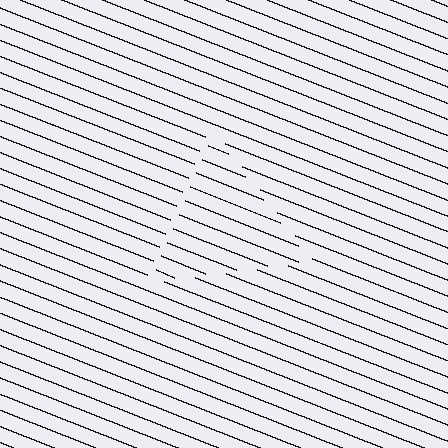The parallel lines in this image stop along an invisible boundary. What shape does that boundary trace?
An illusory triangle. The interior of the shape contains the same grating, shifted by half a period — the contour is defined by the phase discontinuity where line-ends from the inner and outer gratings abut.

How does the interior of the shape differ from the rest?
The interior of the shape contains the same grating, shifted by half a period — the contour is defined by the phase discontinuity where line-ends from the inner and outer gratings abut.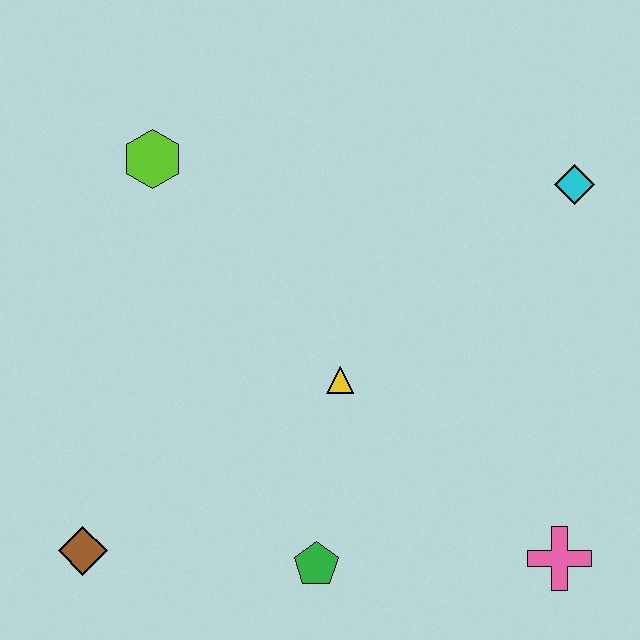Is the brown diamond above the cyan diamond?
No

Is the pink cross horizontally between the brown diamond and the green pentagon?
No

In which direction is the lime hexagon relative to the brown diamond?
The lime hexagon is above the brown diamond.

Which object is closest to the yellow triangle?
The green pentagon is closest to the yellow triangle.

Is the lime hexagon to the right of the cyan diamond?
No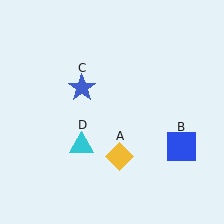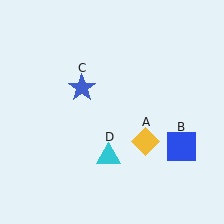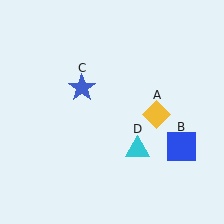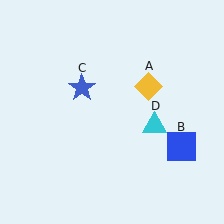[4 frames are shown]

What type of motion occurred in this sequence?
The yellow diamond (object A), cyan triangle (object D) rotated counterclockwise around the center of the scene.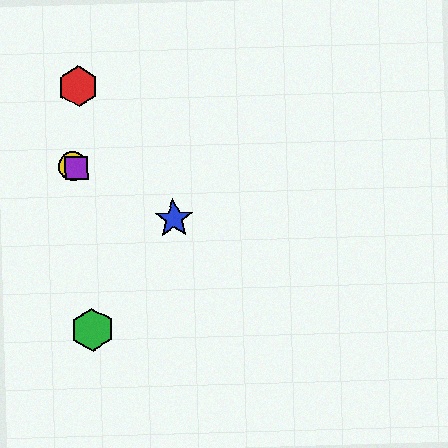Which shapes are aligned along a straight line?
The blue star, the yellow circle, the purple square are aligned along a straight line.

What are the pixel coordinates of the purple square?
The purple square is at (76, 168).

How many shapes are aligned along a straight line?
3 shapes (the blue star, the yellow circle, the purple square) are aligned along a straight line.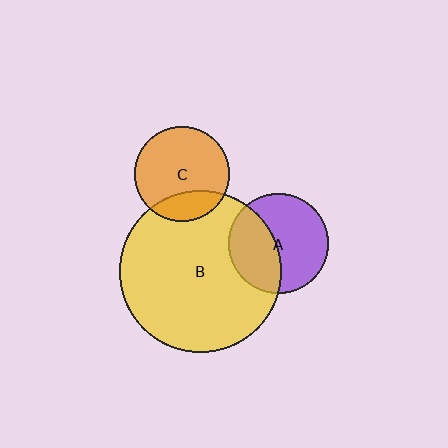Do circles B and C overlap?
Yes.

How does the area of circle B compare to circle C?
Approximately 2.9 times.